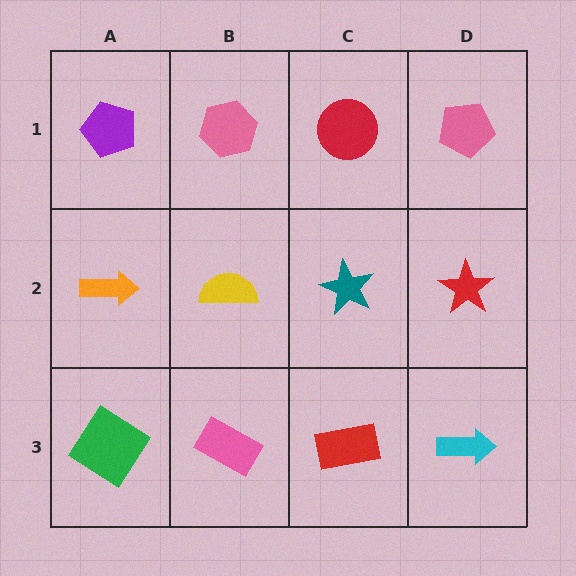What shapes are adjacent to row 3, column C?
A teal star (row 2, column C), a pink rectangle (row 3, column B), a cyan arrow (row 3, column D).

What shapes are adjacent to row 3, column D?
A red star (row 2, column D), a red rectangle (row 3, column C).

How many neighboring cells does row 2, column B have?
4.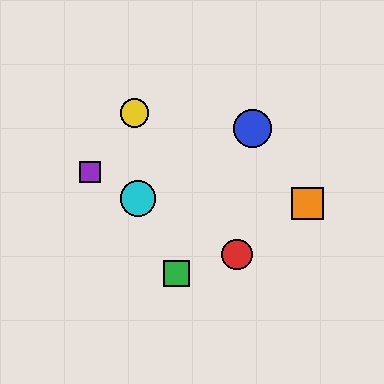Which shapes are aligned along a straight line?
The red circle, the purple square, the cyan circle are aligned along a straight line.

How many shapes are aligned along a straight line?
3 shapes (the red circle, the purple square, the cyan circle) are aligned along a straight line.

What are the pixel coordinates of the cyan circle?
The cyan circle is at (138, 199).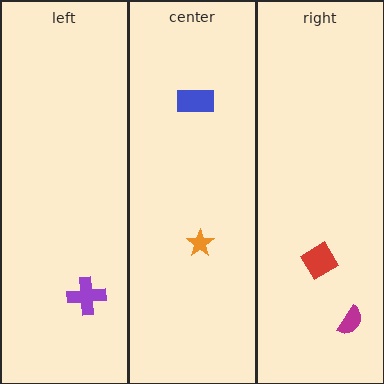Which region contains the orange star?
The center region.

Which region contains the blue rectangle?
The center region.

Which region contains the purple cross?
The left region.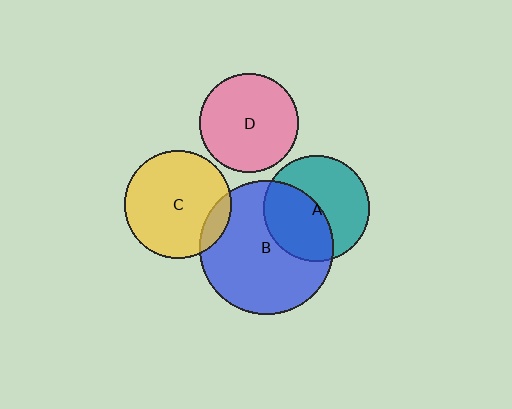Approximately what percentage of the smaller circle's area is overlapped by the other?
Approximately 45%.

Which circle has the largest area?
Circle B (blue).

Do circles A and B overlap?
Yes.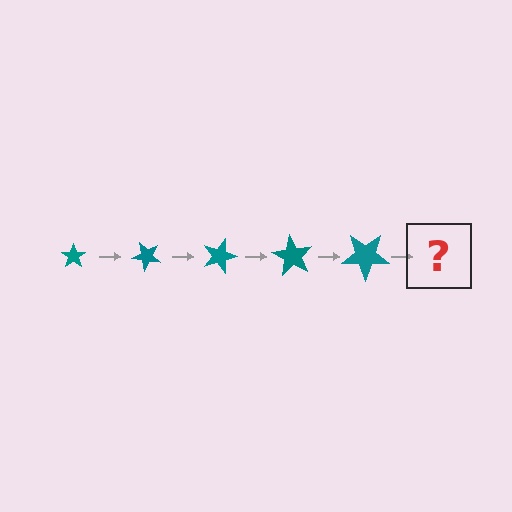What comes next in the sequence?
The next element should be a star, larger than the previous one and rotated 225 degrees from the start.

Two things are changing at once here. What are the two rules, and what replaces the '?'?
The two rules are that the star grows larger each step and it rotates 45 degrees each step. The '?' should be a star, larger than the previous one and rotated 225 degrees from the start.